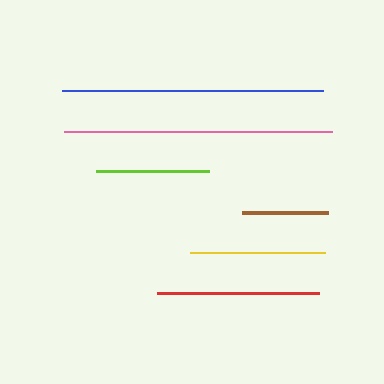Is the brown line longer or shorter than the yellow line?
The yellow line is longer than the brown line.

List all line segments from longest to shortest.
From longest to shortest: pink, blue, red, yellow, lime, brown.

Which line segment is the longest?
The pink line is the longest at approximately 268 pixels.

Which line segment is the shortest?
The brown line is the shortest at approximately 85 pixels.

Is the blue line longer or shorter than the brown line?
The blue line is longer than the brown line.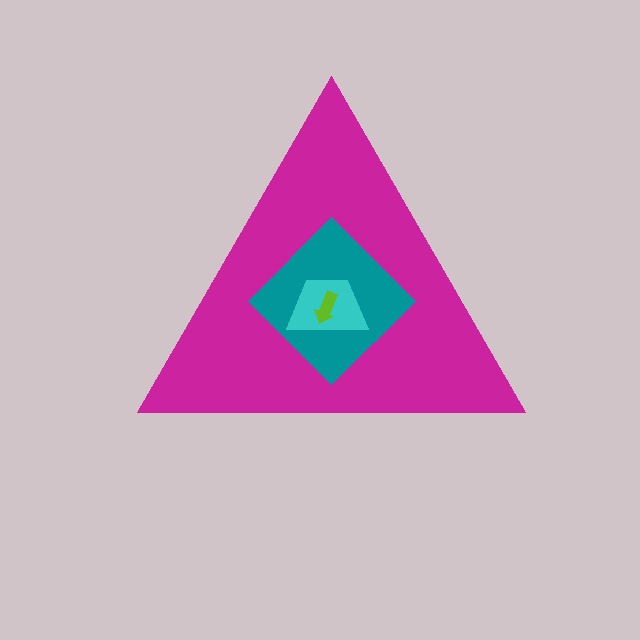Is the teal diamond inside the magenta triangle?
Yes.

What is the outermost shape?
The magenta triangle.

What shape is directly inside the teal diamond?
The cyan trapezoid.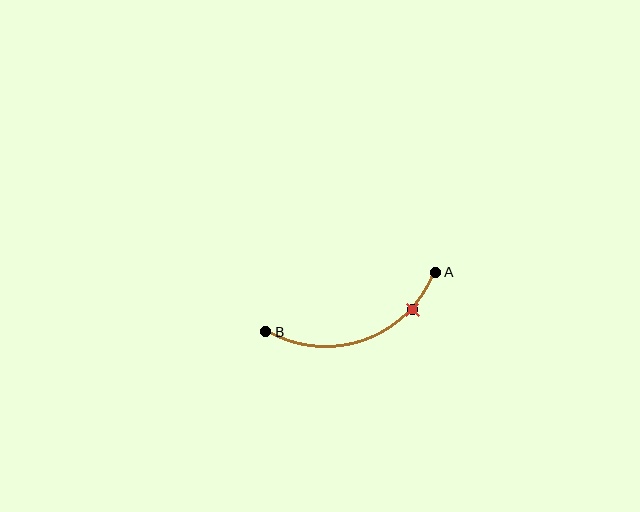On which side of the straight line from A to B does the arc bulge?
The arc bulges below the straight line connecting A and B.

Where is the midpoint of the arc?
The arc midpoint is the point on the curve farthest from the straight line joining A and B. It sits below that line.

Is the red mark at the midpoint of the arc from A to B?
No. The red mark lies on the arc but is closer to endpoint A. The arc midpoint would be at the point on the curve equidistant along the arc from both A and B.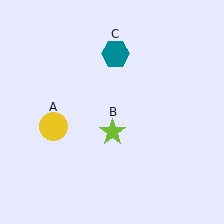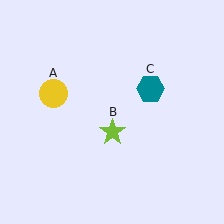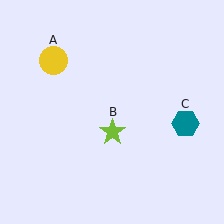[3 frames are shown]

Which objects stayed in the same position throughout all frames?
Lime star (object B) remained stationary.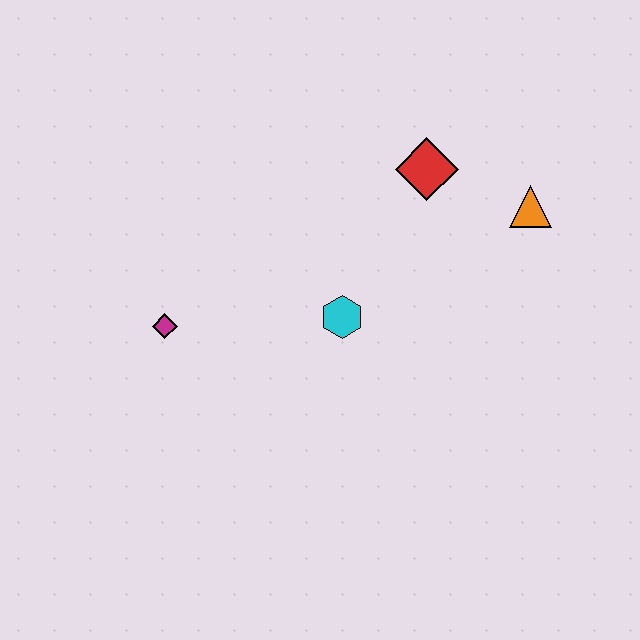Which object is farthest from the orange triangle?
The magenta diamond is farthest from the orange triangle.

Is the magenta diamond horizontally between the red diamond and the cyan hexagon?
No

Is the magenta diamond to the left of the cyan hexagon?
Yes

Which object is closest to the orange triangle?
The red diamond is closest to the orange triangle.